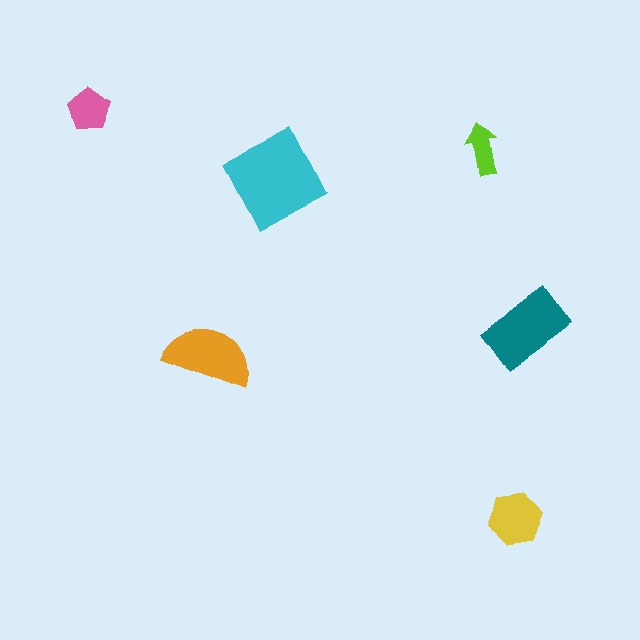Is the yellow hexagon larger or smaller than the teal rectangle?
Smaller.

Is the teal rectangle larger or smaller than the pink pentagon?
Larger.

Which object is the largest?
The cyan diamond.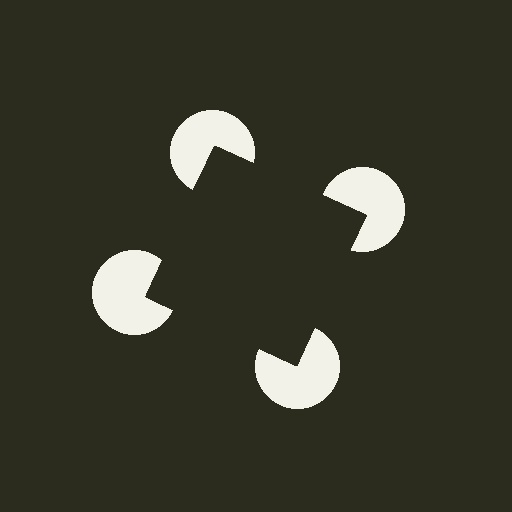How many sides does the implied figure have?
4 sides.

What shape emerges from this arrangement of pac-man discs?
An illusory square — its edges are inferred from the aligned wedge cuts in the pac-man discs, not physically drawn.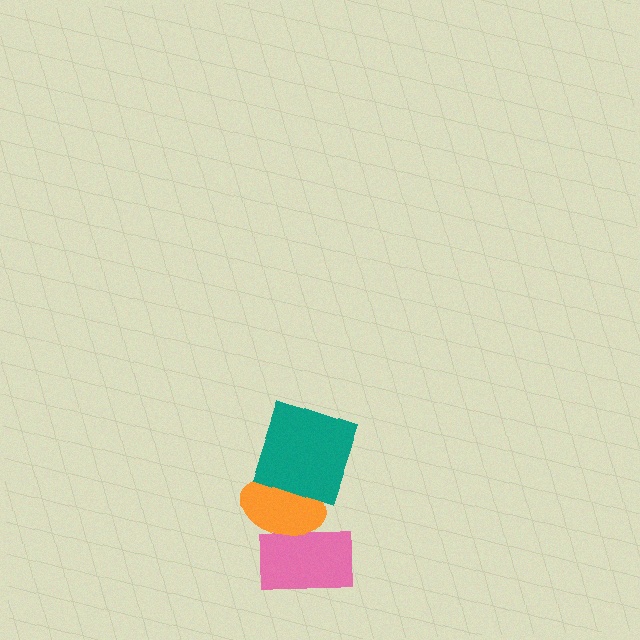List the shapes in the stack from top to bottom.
From top to bottom: the teal square, the orange ellipse, the pink rectangle.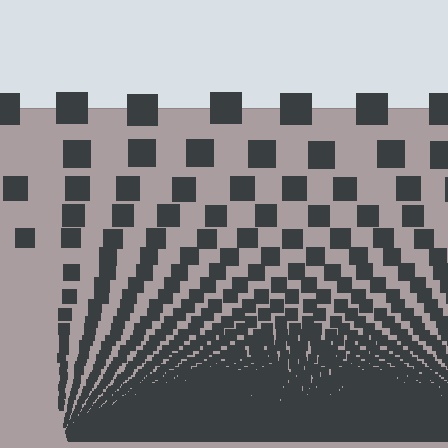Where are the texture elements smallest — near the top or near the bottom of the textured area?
Near the bottom.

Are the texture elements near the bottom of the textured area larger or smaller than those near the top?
Smaller. The gradient is inverted — elements near the bottom are smaller and denser.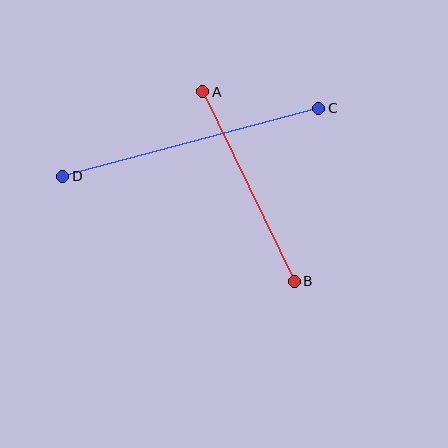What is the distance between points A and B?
The distance is approximately 210 pixels.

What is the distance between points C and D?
The distance is approximately 265 pixels.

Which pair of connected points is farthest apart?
Points C and D are farthest apart.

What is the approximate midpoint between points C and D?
The midpoint is at approximately (191, 142) pixels.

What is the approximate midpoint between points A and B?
The midpoint is at approximately (248, 186) pixels.